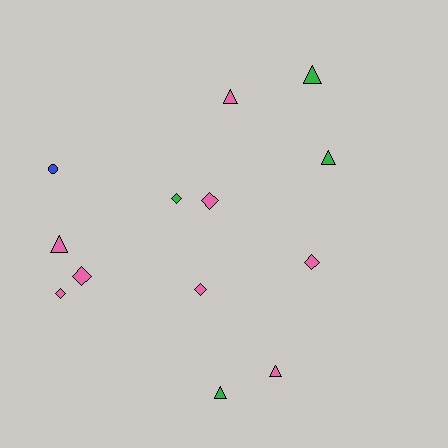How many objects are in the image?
There are 13 objects.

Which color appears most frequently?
Pink, with 8 objects.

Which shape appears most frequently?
Triangle, with 6 objects.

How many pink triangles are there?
There are 3 pink triangles.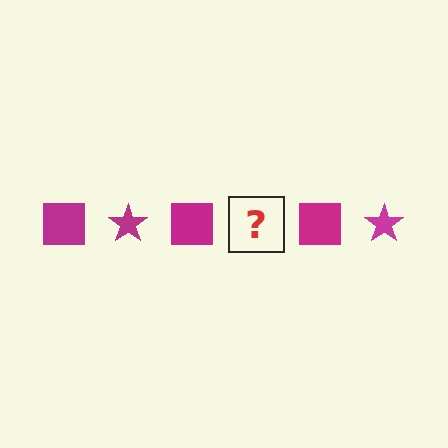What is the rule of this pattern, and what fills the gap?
The rule is that the pattern cycles through square, star shapes in magenta. The gap should be filled with a magenta star.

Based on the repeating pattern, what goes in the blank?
The blank should be a magenta star.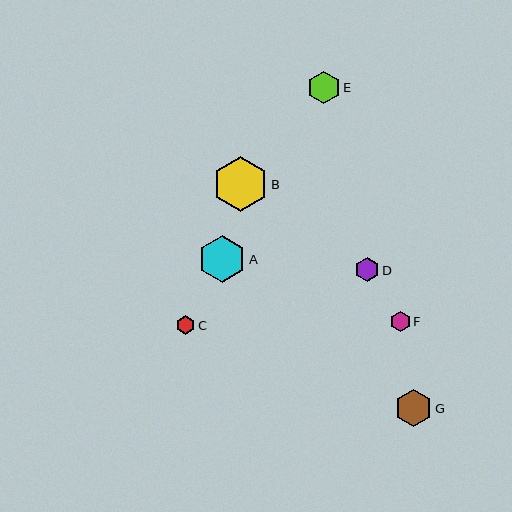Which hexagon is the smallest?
Hexagon C is the smallest with a size of approximately 19 pixels.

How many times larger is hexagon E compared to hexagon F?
Hexagon E is approximately 1.6 times the size of hexagon F.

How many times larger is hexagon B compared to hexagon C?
Hexagon B is approximately 2.9 times the size of hexagon C.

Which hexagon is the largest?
Hexagon B is the largest with a size of approximately 55 pixels.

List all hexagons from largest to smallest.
From largest to smallest: B, A, G, E, D, F, C.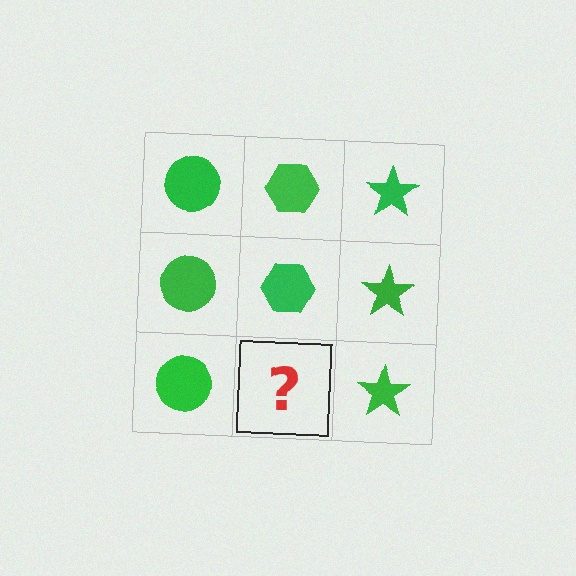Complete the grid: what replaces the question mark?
The question mark should be replaced with a green hexagon.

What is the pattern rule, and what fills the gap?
The rule is that each column has a consistent shape. The gap should be filled with a green hexagon.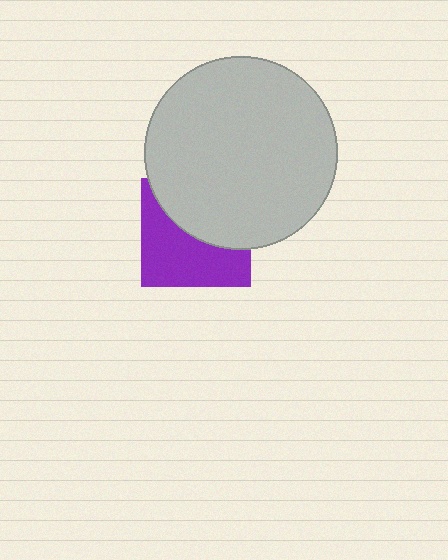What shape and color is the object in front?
The object in front is a light gray circle.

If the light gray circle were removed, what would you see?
You would see the complete purple square.